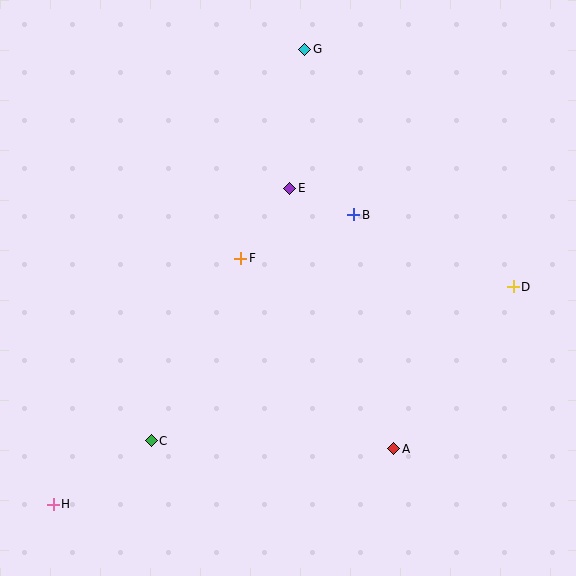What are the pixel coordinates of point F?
Point F is at (241, 258).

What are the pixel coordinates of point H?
Point H is at (53, 504).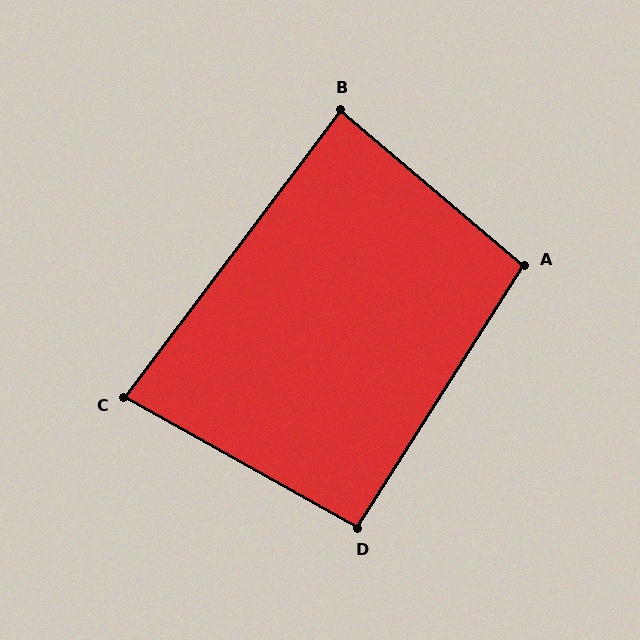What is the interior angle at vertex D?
Approximately 93 degrees (approximately right).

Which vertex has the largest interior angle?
A, at approximately 98 degrees.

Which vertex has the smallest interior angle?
C, at approximately 82 degrees.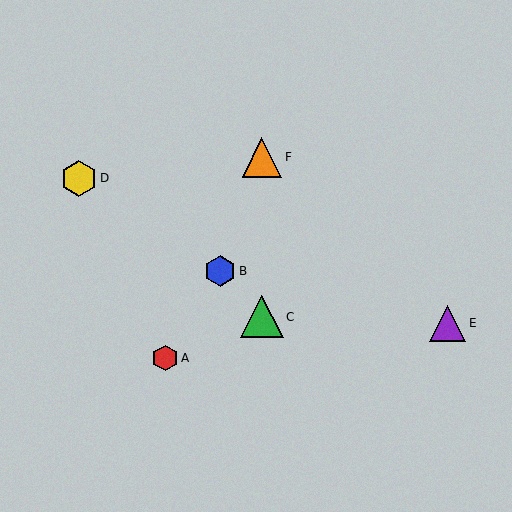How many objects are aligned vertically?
2 objects (C, F) are aligned vertically.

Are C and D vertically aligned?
No, C is at x≈262 and D is at x≈79.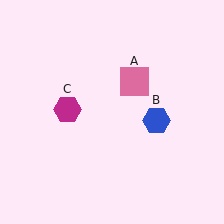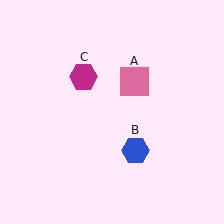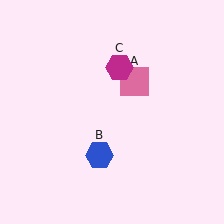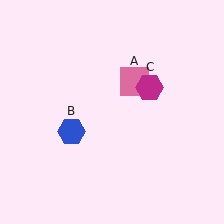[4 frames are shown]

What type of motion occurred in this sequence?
The blue hexagon (object B), magenta hexagon (object C) rotated clockwise around the center of the scene.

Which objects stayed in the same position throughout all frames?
Pink square (object A) remained stationary.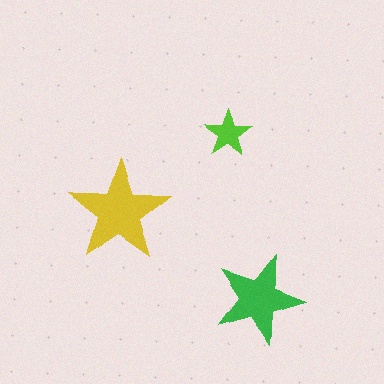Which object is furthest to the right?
The green star is rightmost.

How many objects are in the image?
There are 3 objects in the image.